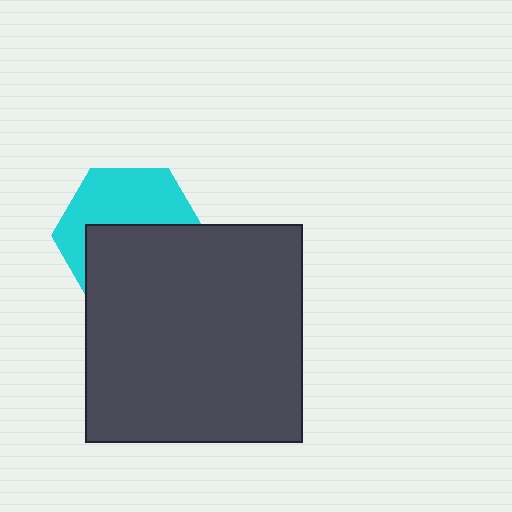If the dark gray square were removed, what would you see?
You would see the complete cyan hexagon.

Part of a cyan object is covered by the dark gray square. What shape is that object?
It is a hexagon.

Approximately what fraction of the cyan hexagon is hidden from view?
Roughly 53% of the cyan hexagon is hidden behind the dark gray square.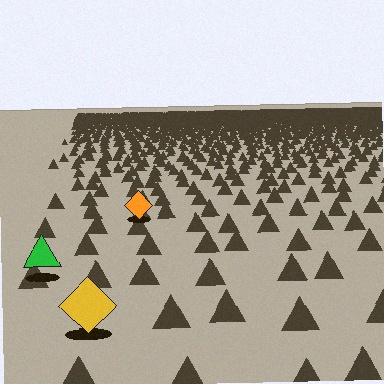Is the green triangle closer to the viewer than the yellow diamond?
No. The yellow diamond is closer — you can tell from the texture gradient: the ground texture is coarser near it.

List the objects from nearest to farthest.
From nearest to farthest: the yellow diamond, the green triangle, the orange diamond.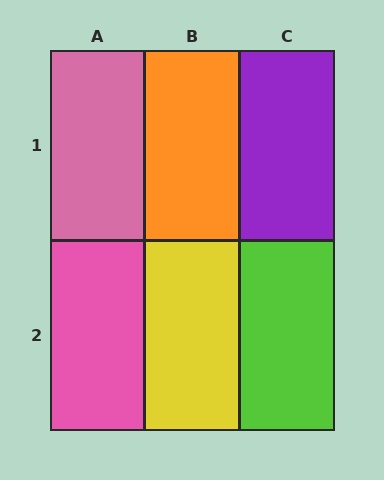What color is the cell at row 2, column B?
Yellow.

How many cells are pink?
2 cells are pink.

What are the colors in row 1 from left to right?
Pink, orange, purple.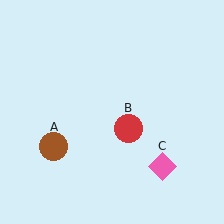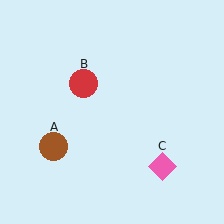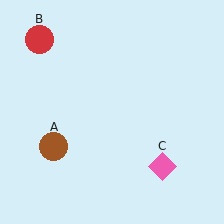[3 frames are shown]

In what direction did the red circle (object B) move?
The red circle (object B) moved up and to the left.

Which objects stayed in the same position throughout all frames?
Brown circle (object A) and pink diamond (object C) remained stationary.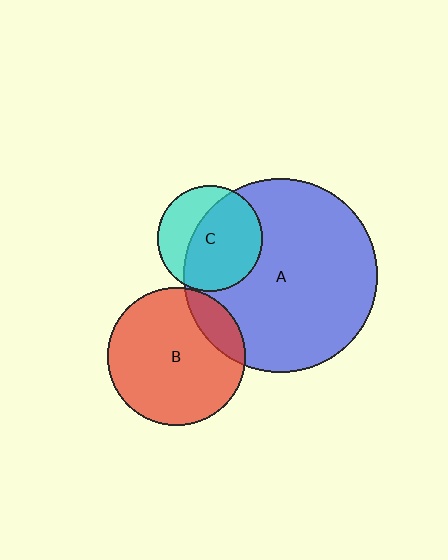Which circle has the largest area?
Circle A (blue).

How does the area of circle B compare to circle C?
Approximately 1.7 times.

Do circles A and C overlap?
Yes.